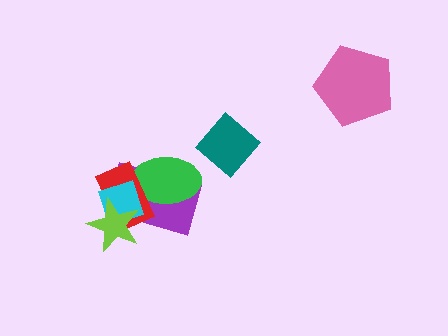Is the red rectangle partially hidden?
Yes, it is partially covered by another shape.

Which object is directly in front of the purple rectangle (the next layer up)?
The green ellipse is directly in front of the purple rectangle.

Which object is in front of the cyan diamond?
The lime star is in front of the cyan diamond.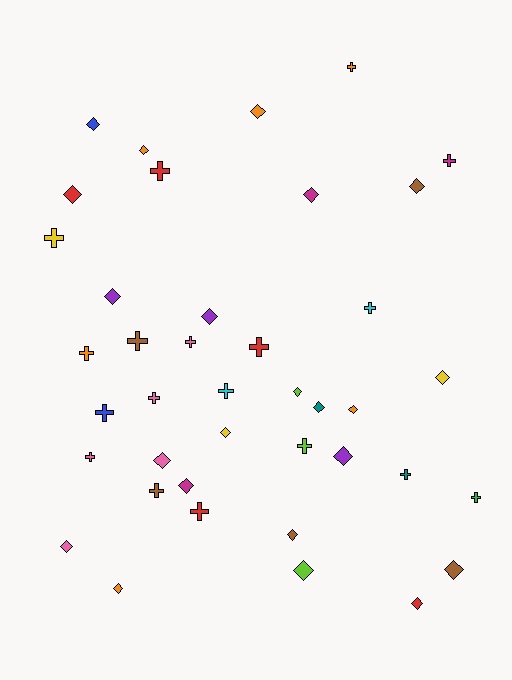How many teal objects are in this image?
There are 2 teal objects.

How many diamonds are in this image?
There are 22 diamonds.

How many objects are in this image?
There are 40 objects.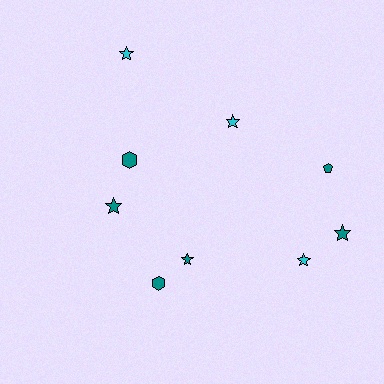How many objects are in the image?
There are 9 objects.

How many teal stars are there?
There are 3 teal stars.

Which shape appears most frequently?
Star, with 6 objects.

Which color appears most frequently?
Teal, with 6 objects.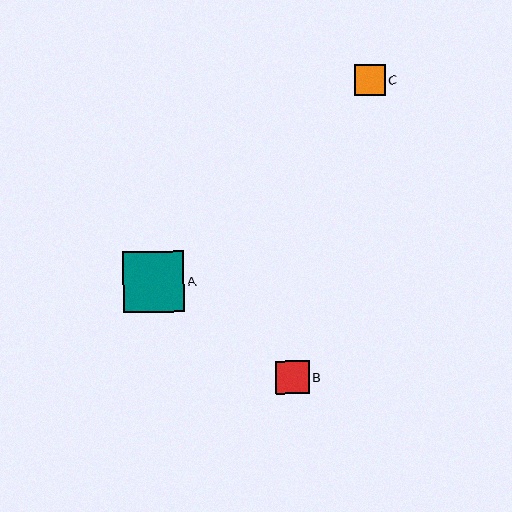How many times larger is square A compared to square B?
Square A is approximately 1.9 times the size of square B.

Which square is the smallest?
Square C is the smallest with a size of approximately 31 pixels.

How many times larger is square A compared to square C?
Square A is approximately 2.0 times the size of square C.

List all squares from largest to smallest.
From largest to smallest: A, B, C.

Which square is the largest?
Square A is the largest with a size of approximately 61 pixels.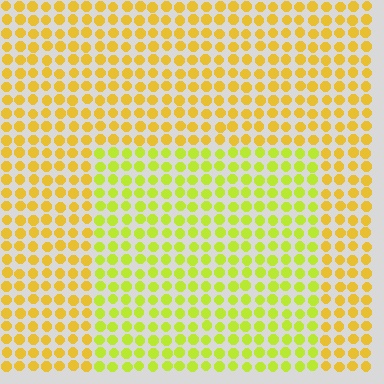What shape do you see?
I see a rectangle.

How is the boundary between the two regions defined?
The boundary is defined purely by a slight shift in hue (about 30 degrees). Spacing, size, and orientation are identical on both sides.